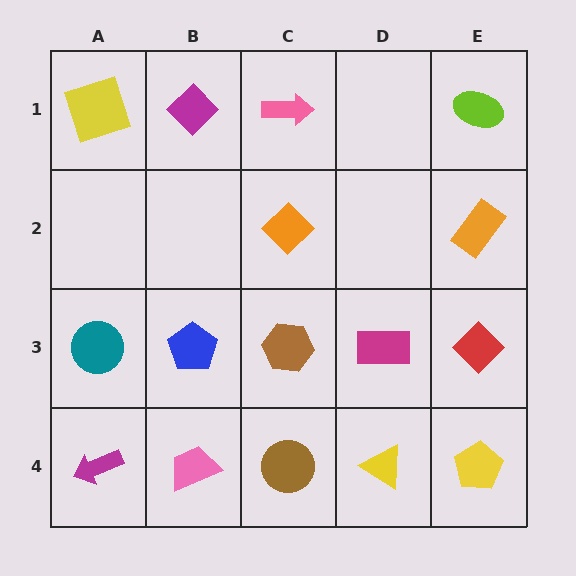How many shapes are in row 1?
4 shapes.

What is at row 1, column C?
A pink arrow.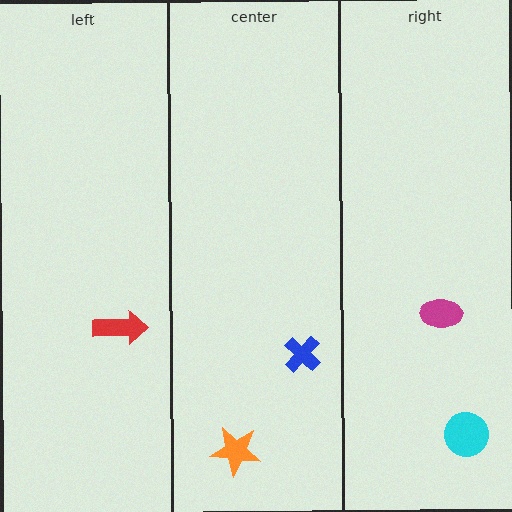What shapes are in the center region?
The orange star, the blue cross.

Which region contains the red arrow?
The left region.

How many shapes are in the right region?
2.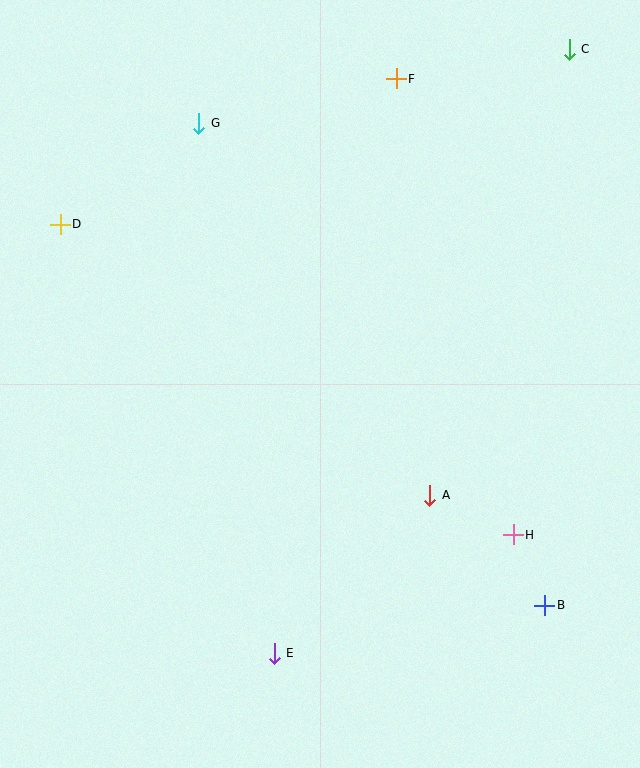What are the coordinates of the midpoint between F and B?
The midpoint between F and B is at (471, 342).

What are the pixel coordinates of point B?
Point B is at (545, 605).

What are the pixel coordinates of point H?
Point H is at (513, 535).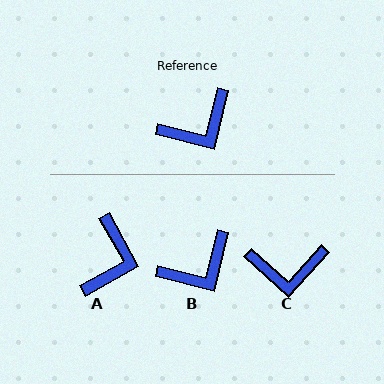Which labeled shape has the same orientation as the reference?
B.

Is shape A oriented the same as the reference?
No, it is off by about 43 degrees.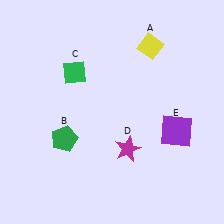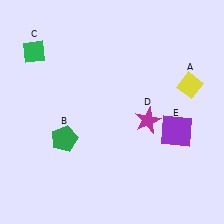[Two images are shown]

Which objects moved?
The objects that moved are: the yellow diamond (A), the green diamond (C), the magenta star (D).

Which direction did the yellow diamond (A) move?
The yellow diamond (A) moved right.